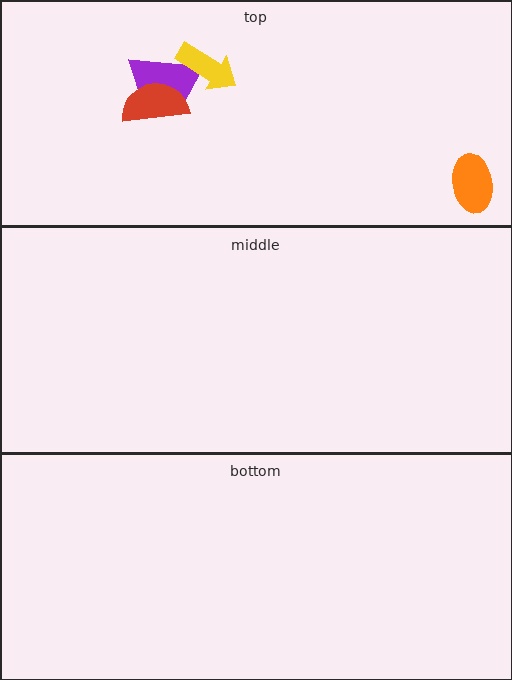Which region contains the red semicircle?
The top region.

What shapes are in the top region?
The purple trapezoid, the yellow arrow, the red semicircle, the orange ellipse.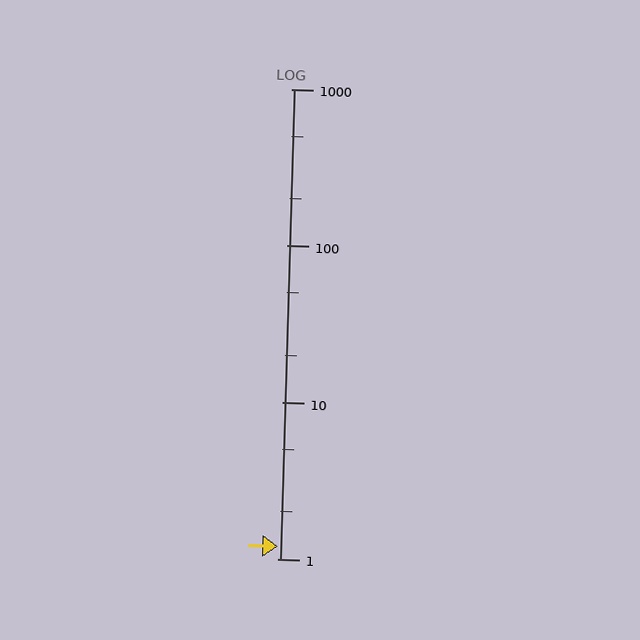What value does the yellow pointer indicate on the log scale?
The pointer indicates approximately 1.2.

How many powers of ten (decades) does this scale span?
The scale spans 3 decades, from 1 to 1000.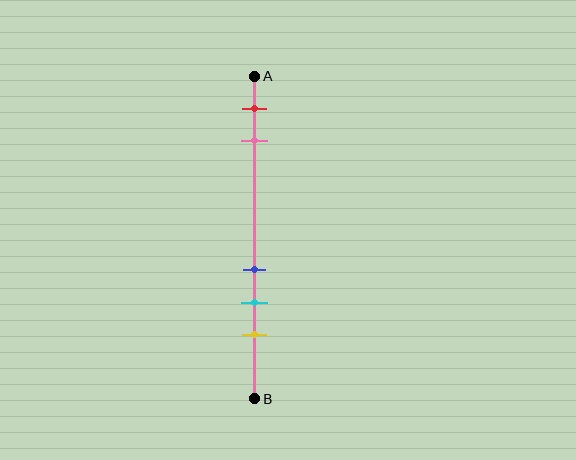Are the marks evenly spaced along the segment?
No, the marks are not evenly spaced.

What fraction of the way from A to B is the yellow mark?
The yellow mark is approximately 80% (0.8) of the way from A to B.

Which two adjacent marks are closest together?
The blue and cyan marks are the closest adjacent pair.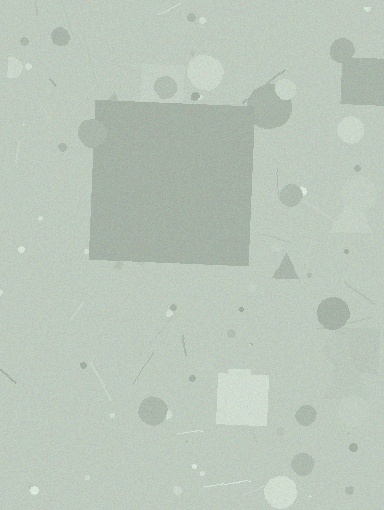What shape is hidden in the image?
A square is hidden in the image.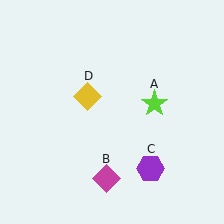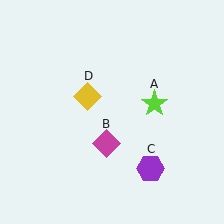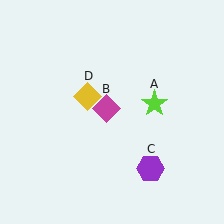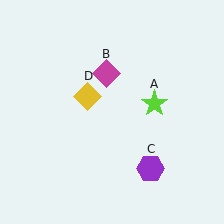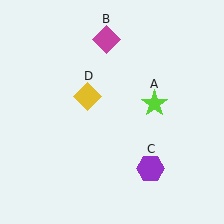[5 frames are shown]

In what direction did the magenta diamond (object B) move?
The magenta diamond (object B) moved up.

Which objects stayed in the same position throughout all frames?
Lime star (object A) and purple hexagon (object C) and yellow diamond (object D) remained stationary.